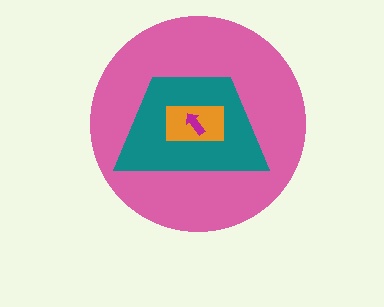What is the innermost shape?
The magenta arrow.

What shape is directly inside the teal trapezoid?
The orange rectangle.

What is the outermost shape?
The pink circle.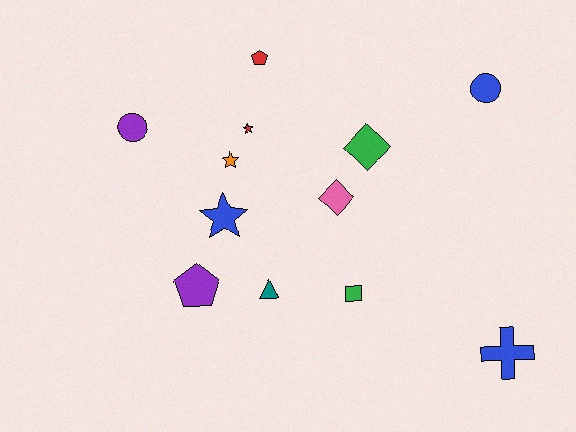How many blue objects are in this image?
There are 3 blue objects.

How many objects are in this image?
There are 12 objects.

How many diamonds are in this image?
There are 2 diamonds.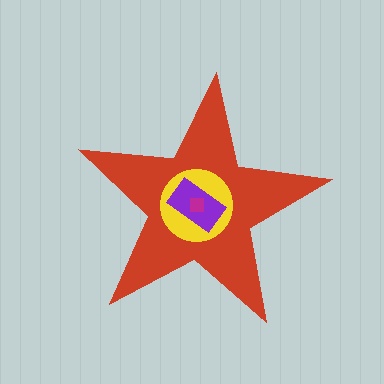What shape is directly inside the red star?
The yellow circle.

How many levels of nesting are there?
4.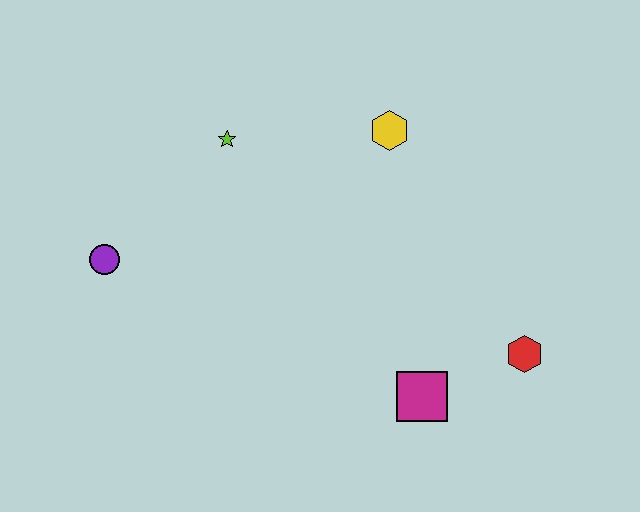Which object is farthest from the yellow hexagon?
The purple circle is farthest from the yellow hexagon.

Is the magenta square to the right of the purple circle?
Yes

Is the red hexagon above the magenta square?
Yes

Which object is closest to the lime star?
The yellow hexagon is closest to the lime star.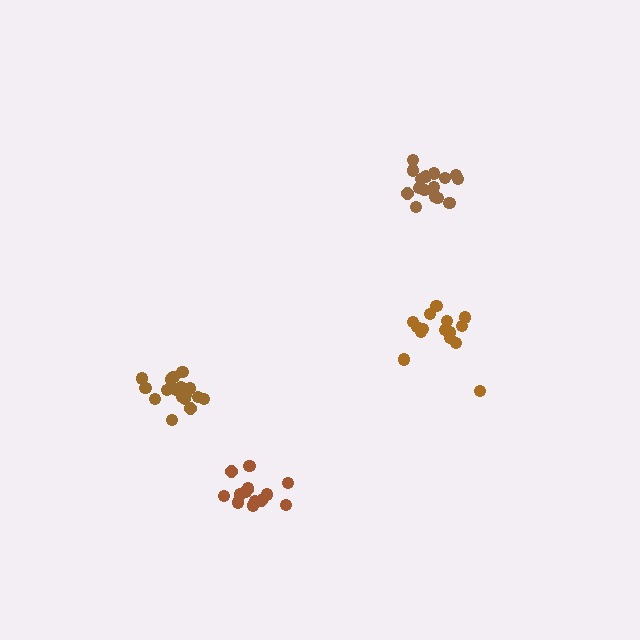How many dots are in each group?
Group 1: 18 dots, Group 2: 14 dots, Group 3: 18 dots, Group 4: 15 dots (65 total).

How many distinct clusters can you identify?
There are 4 distinct clusters.